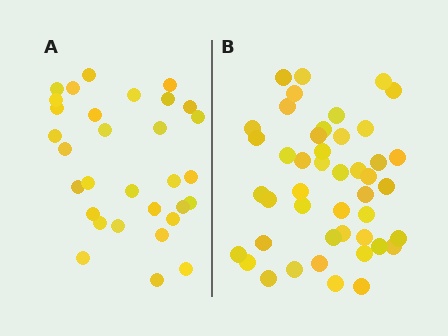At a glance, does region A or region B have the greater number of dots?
Region B (the right region) has more dots.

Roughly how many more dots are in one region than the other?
Region B has approximately 15 more dots than region A.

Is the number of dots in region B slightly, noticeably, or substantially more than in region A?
Region B has substantially more. The ratio is roughly 1.5 to 1.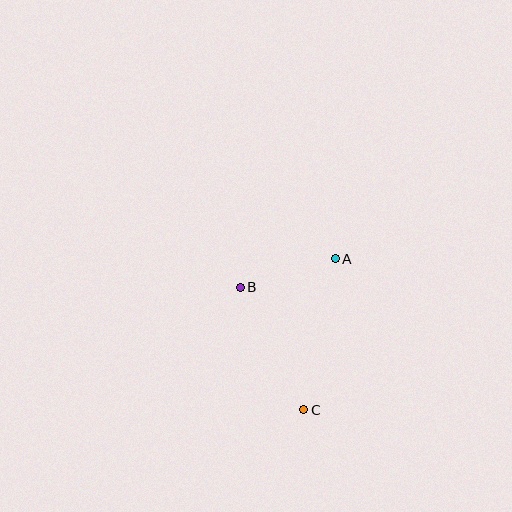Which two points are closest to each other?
Points A and B are closest to each other.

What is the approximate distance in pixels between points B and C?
The distance between B and C is approximately 138 pixels.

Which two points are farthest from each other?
Points A and C are farthest from each other.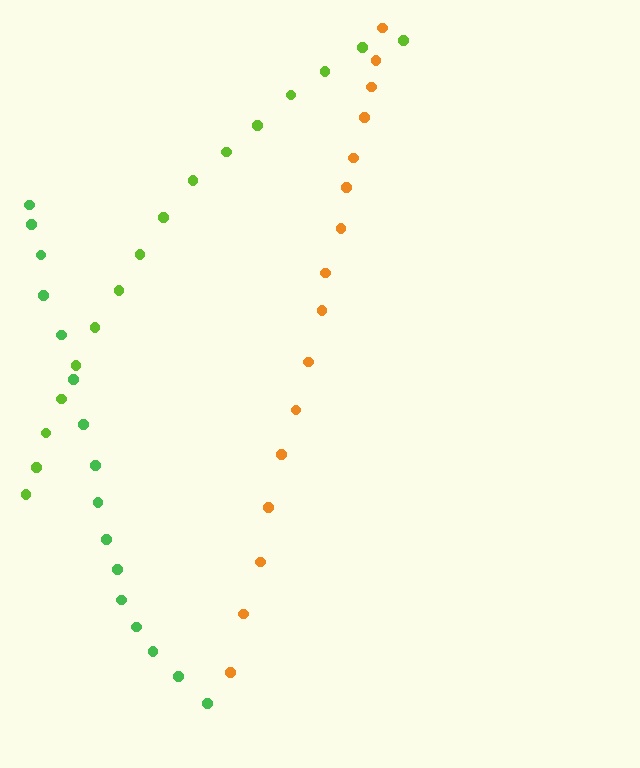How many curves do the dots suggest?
There are 3 distinct paths.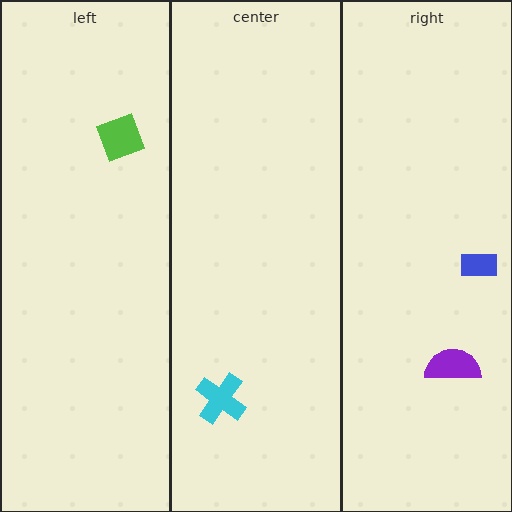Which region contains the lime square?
The left region.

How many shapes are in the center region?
1.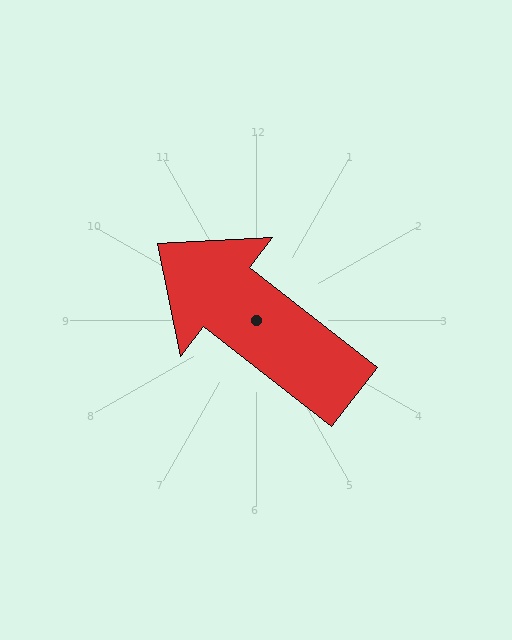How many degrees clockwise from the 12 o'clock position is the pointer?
Approximately 308 degrees.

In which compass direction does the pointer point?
Northwest.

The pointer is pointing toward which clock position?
Roughly 10 o'clock.